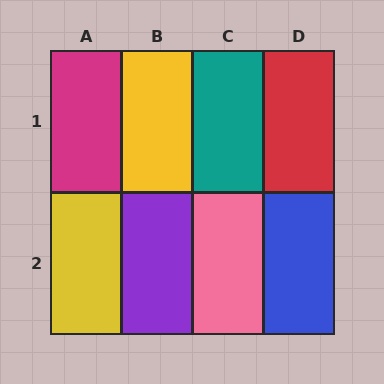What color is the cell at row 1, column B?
Yellow.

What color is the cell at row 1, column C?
Teal.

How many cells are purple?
1 cell is purple.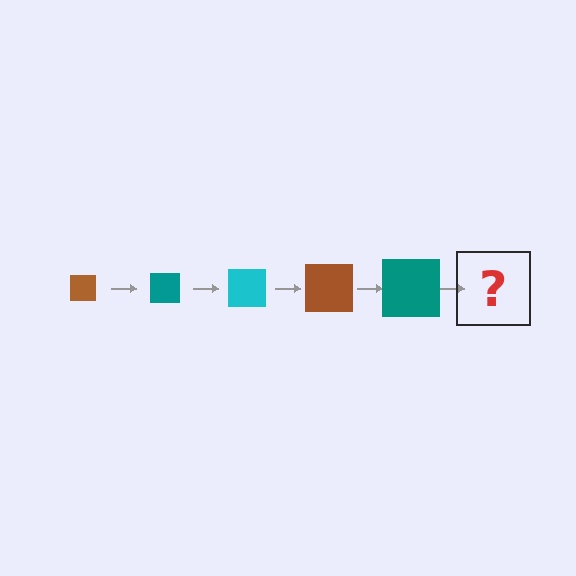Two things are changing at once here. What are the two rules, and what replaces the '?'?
The two rules are that the square grows larger each step and the color cycles through brown, teal, and cyan. The '?' should be a cyan square, larger than the previous one.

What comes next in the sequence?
The next element should be a cyan square, larger than the previous one.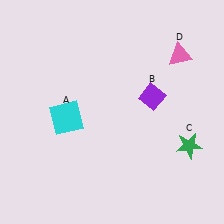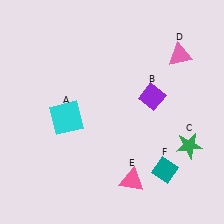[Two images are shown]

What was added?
A pink triangle (E), a teal diamond (F) were added in Image 2.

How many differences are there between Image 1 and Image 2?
There are 2 differences between the two images.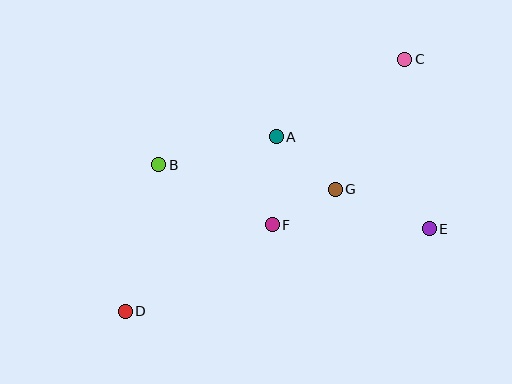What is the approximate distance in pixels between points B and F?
The distance between B and F is approximately 128 pixels.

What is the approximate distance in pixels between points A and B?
The distance between A and B is approximately 120 pixels.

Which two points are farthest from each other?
Points C and D are farthest from each other.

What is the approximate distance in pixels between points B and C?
The distance between B and C is approximately 267 pixels.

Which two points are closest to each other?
Points F and G are closest to each other.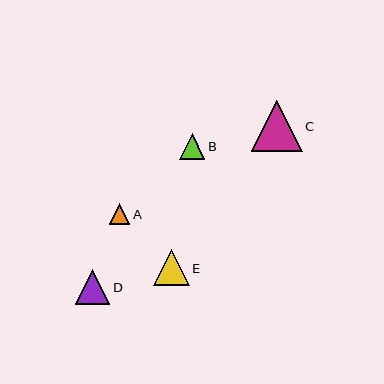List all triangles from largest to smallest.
From largest to smallest: C, E, D, B, A.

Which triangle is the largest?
Triangle C is the largest with a size of approximately 51 pixels.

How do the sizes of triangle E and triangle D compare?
Triangle E and triangle D are approximately the same size.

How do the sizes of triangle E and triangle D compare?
Triangle E and triangle D are approximately the same size.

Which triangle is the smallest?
Triangle A is the smallest with a size of approximately 21 pixels.